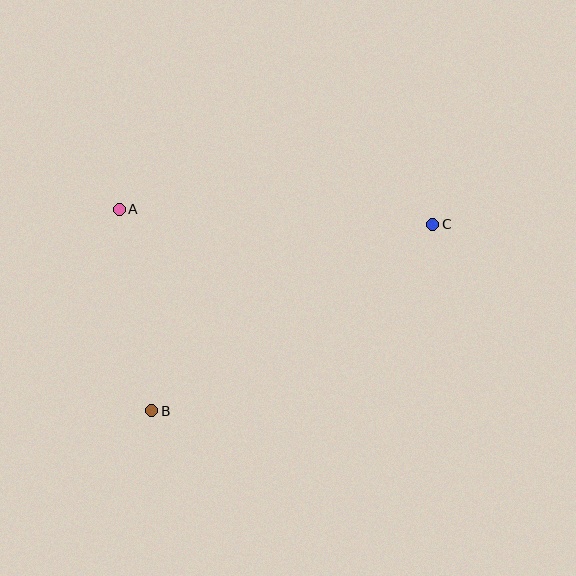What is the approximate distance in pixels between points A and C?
The distance between A and C is approximately 314 pixels.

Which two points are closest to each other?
Points A and B are closest to each other.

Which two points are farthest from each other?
Points B and C are farthest from each other.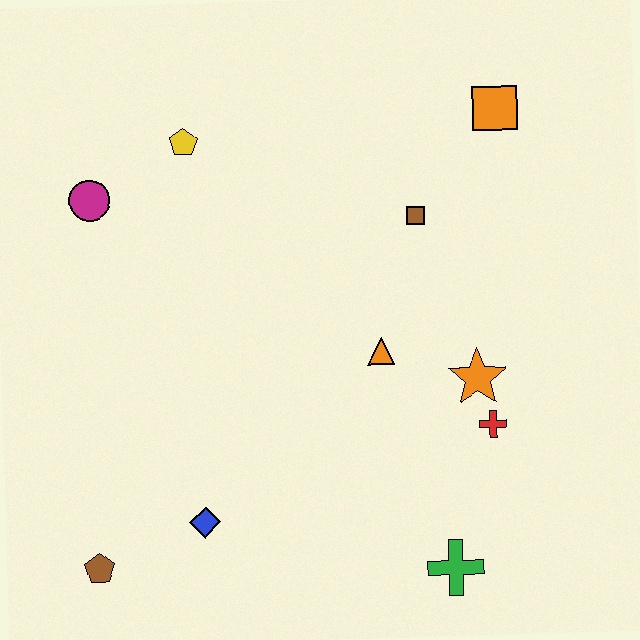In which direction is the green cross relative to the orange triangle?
The green cross is below the orange triangle.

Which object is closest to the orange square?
The brown square is closest to the orange square.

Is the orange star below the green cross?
No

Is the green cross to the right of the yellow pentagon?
Yes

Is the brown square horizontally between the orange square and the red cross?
No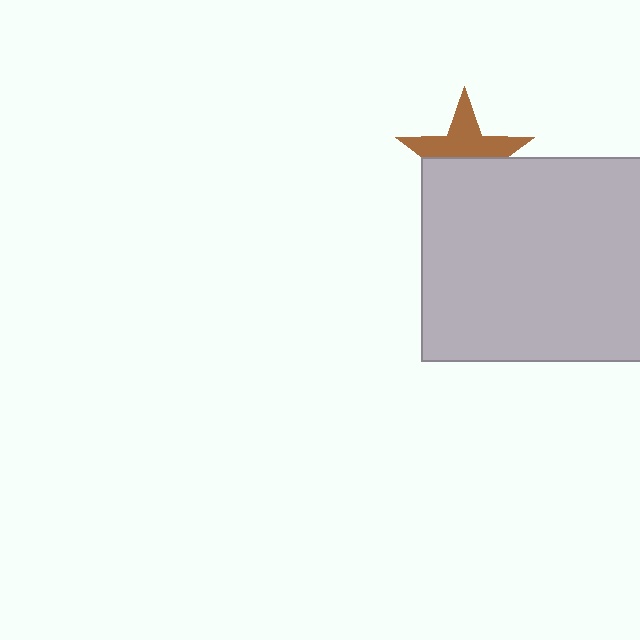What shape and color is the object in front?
The object in front is a light gray rectangle.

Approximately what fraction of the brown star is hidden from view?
Roughly 48% of the brown star is hidden behind the light gray rectangle.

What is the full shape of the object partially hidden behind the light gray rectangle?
The partially hidden object is a brown star.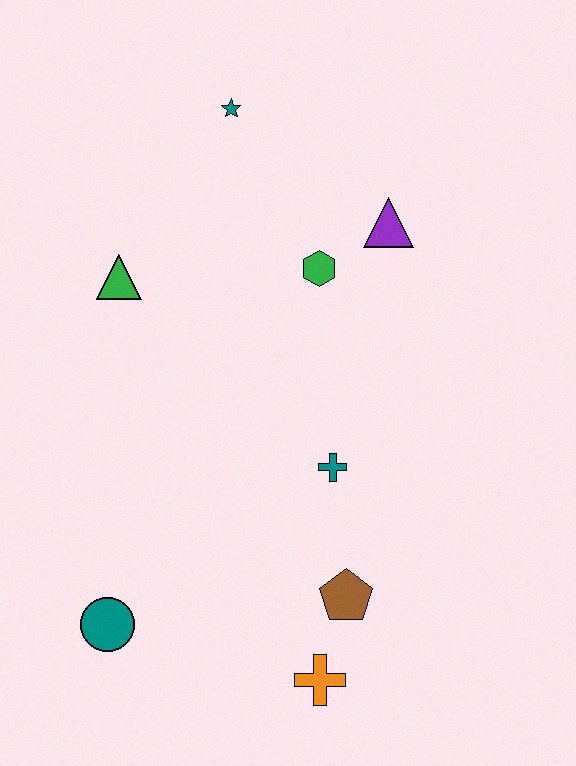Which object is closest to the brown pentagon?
The orange cross is closest to the brown pentagon.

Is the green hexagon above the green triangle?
Yes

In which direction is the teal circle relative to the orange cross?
The teal circle is to the left of the orange cross.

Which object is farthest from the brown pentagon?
The teal star is farthest from the brown pentagon.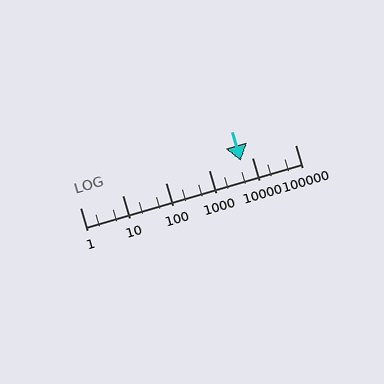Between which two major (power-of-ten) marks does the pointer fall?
The pointer is between 1000 and 10000.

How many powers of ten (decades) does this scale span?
The scale spans 5 decades, from 1 to 100000.